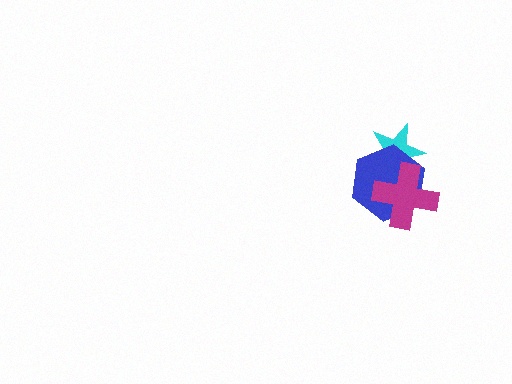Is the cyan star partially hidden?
Yes, it is partially covered by another shape.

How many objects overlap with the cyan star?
2 objects overlap with the cyan star.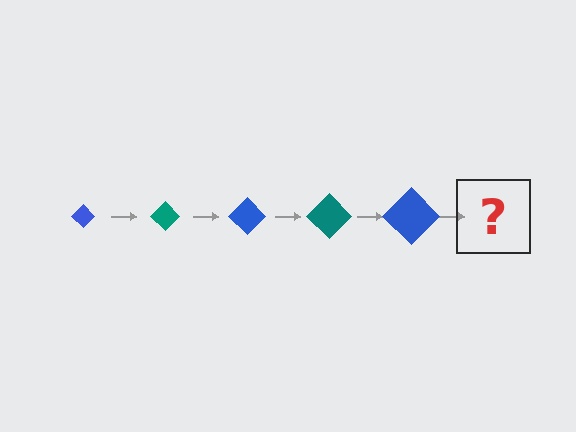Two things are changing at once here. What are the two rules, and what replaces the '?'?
The two rules are that the diamond grows larger each step and the color cycles through blue and teal. The '?' should be a teal diamond, larger than the previous one.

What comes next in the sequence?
The next element should be a teal diamond, larger than the previous one.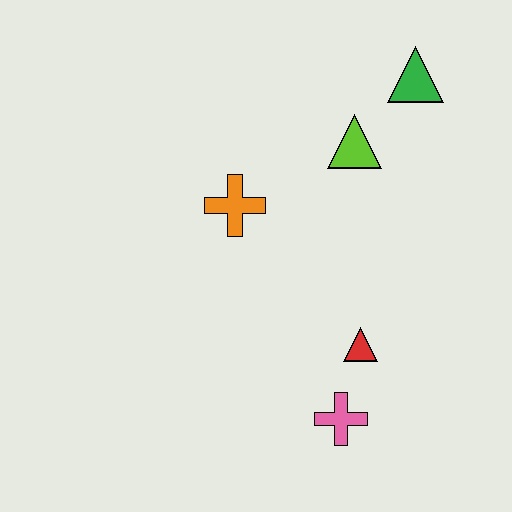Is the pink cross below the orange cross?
Yes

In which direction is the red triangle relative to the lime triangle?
The red triangle is below the lime triangle.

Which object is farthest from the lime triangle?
The pink cross is farthest from the lime triangle.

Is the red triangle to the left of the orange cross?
No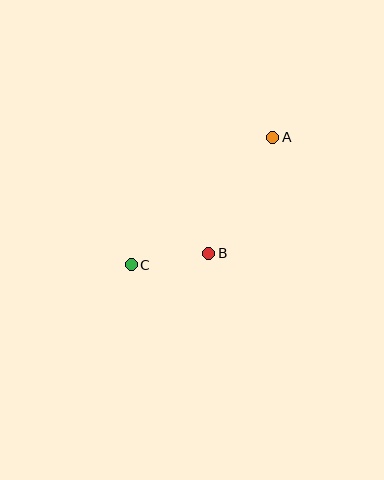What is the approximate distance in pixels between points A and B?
The distance between A and B is approximately 133 pixels.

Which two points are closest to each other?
Points B and C are closest to each other.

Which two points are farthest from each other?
Points A and C are farthest from each other.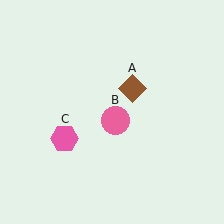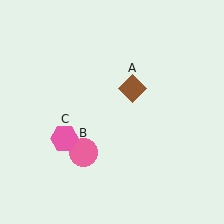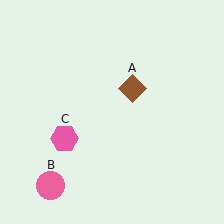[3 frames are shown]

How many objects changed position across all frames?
1 object changed position: pink circle (object B).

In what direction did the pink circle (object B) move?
The pink circle (object B) moved down and to the left.